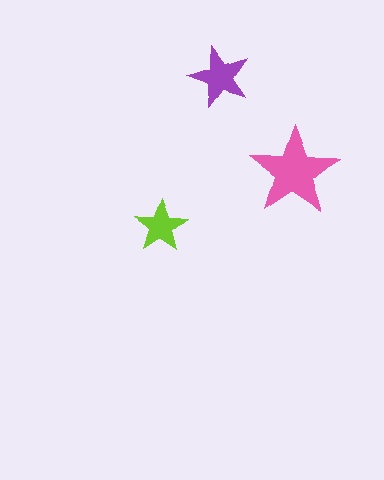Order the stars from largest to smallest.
the pink one, the purple one, the lime one.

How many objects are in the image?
There are 3 objects in the image.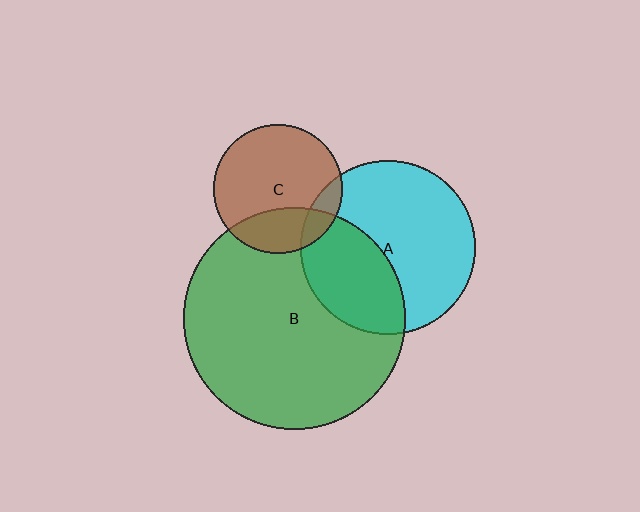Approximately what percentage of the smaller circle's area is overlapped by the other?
Approximately 10%.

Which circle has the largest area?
Circle B (green).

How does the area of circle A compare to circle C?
Approximately 1.8 times.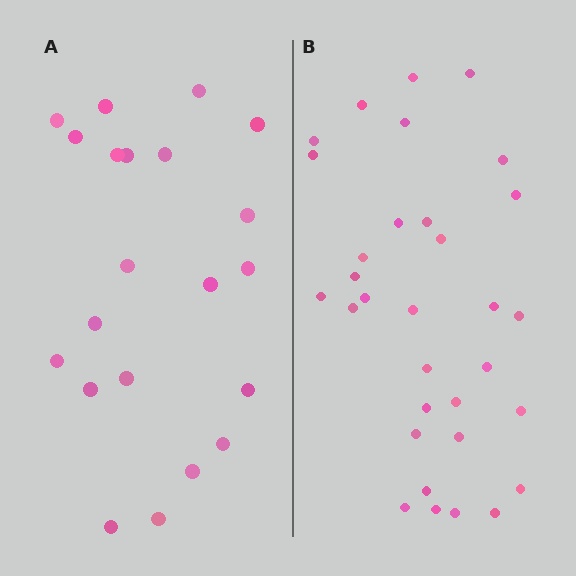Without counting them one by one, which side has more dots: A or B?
Region B (the right region) has more dots.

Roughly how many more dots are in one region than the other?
Region B has roughly 12 or so more dots than region A.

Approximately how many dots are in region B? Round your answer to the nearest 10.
About 30 dots. (The exact count is 32, which rounds to 30.)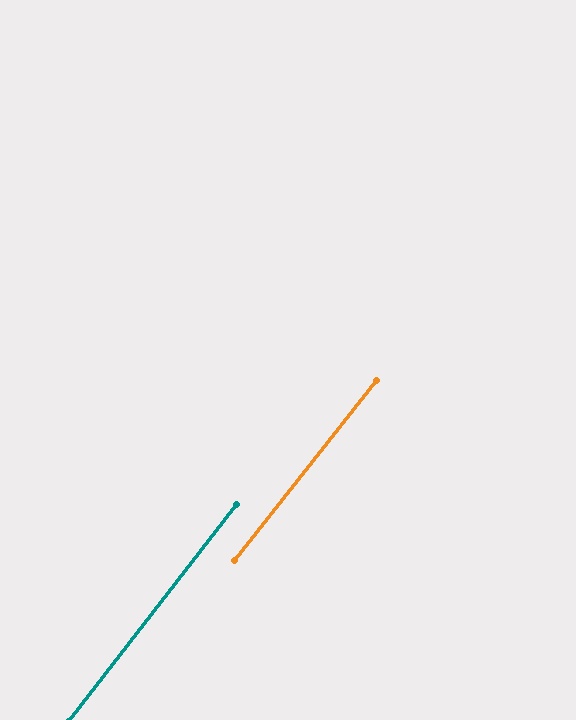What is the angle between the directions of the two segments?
Approximately 1 degree.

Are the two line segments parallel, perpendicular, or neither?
Parallel — their directions differ by only 0.6°.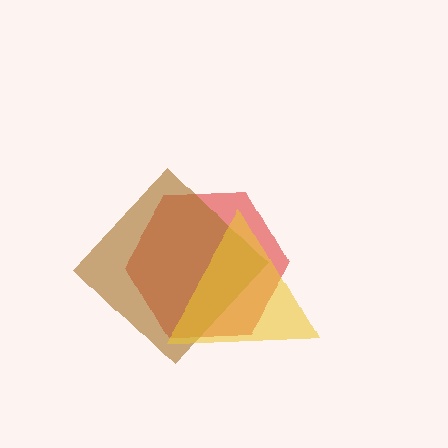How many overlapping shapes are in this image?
There are 3 overlapping shapes in the image.